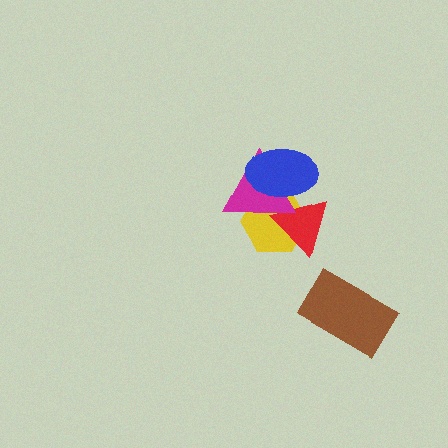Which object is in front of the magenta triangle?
The blue ellipse is in front of the magenta triangle.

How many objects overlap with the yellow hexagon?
3 objects overlap with the yellow hexagon.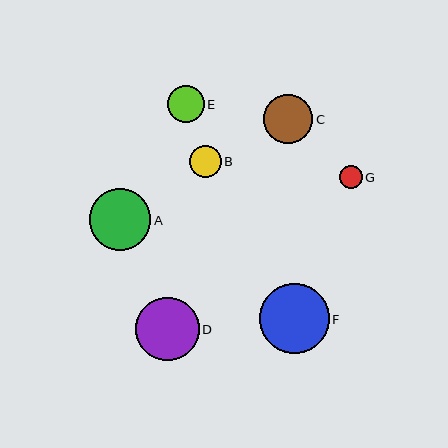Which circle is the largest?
Circle F is the largest with a size of approximately 70 pixels.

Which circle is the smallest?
Circle G is the smallest with a size of approximately 23 pixels.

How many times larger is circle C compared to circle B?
Circle C is approximately 1.6 times the size of circle B.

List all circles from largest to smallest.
From largest to smallest: F, D, A, C, E, B, G.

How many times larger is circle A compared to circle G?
Circle A is approximately 2.6 times the size of circle G.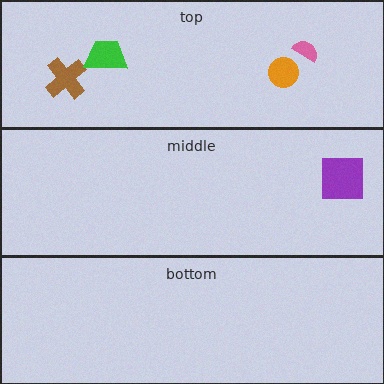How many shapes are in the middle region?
1.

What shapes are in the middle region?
The purple square.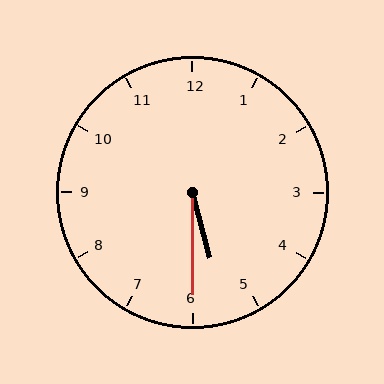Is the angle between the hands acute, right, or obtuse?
It is acute.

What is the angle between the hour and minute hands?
Approximately 15 degrees.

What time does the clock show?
5:30.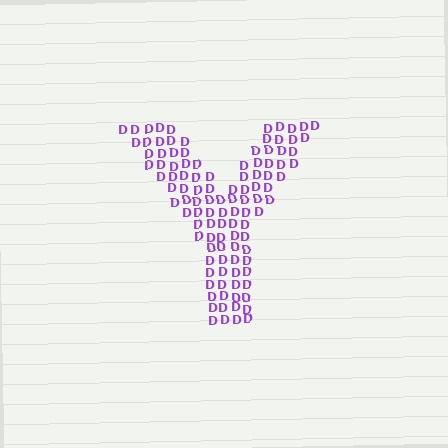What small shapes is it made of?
It is made of small letter D's.